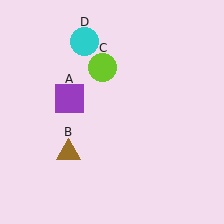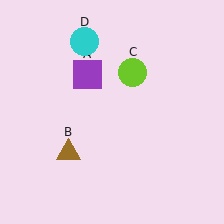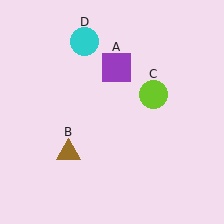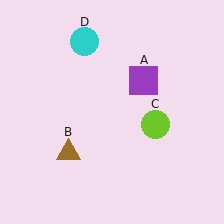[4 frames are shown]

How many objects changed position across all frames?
2 objects changed position: purple square (object A), lime circle (object C).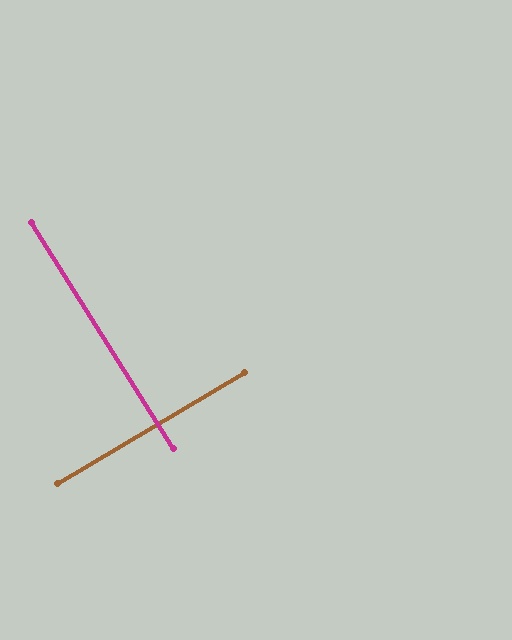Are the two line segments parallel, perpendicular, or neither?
Perpendicular — they meet at approximately 89°.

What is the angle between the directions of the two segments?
Approximately 89 degrees.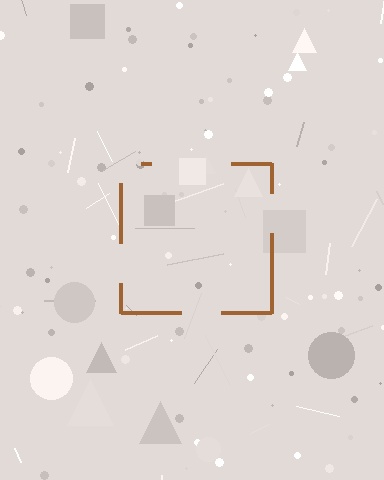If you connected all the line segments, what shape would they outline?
They would outline a square.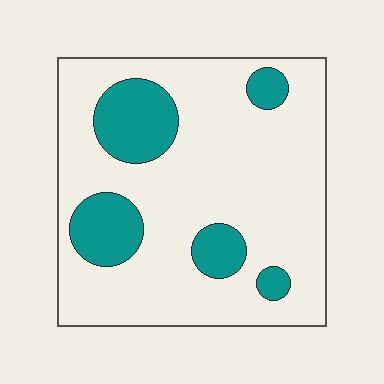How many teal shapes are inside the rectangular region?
5.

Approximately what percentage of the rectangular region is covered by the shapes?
Approximately 20%.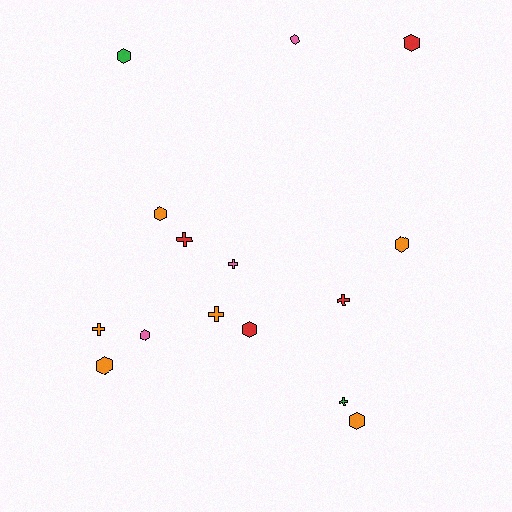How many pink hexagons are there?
There are 2 pink hexagons.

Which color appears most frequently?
Orange, with 6 objects.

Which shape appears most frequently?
Hexagon, with 9 objects.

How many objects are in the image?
There are 15 objects.